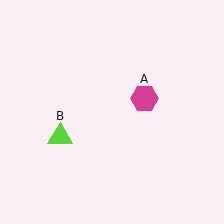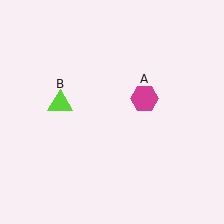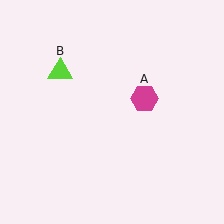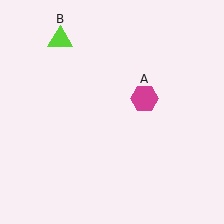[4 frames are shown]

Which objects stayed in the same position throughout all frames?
Magenta hexagon (object A) remained stationary.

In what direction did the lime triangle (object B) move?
The lime triangle (object B) moved up.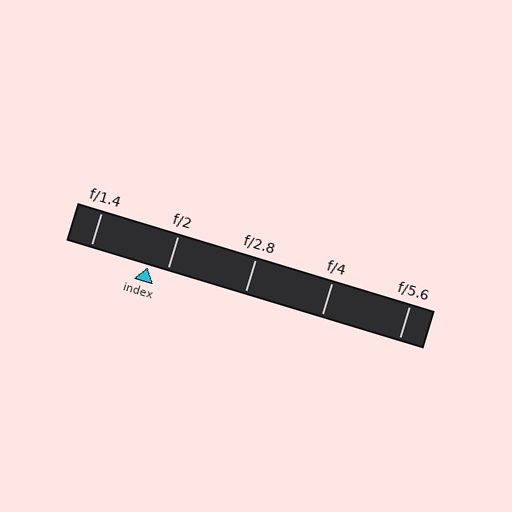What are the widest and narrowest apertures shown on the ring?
The widest aperture shown is f/1.4 and the narrowest is f/5.6.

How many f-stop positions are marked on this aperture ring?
There are 5 f-stop positions marked.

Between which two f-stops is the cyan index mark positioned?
The index mark is between f/1.4 and f/2.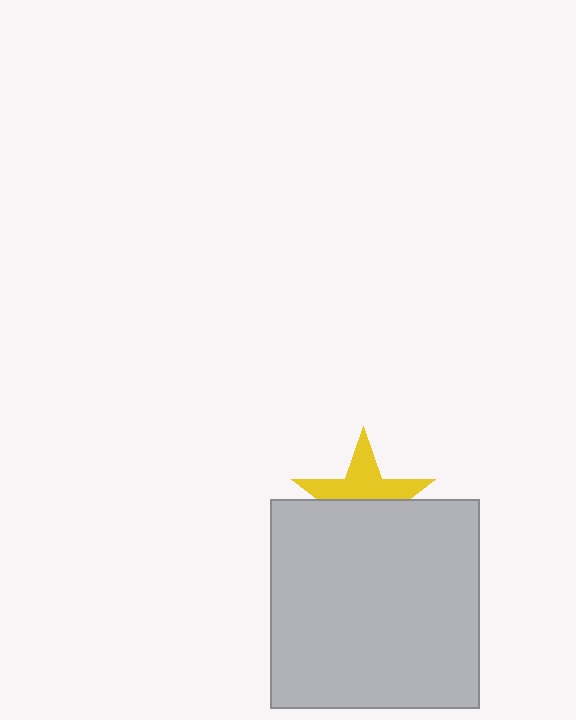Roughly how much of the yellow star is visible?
About half of it is visible (roughly 49%).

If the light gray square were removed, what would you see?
You would see the complete yellow star.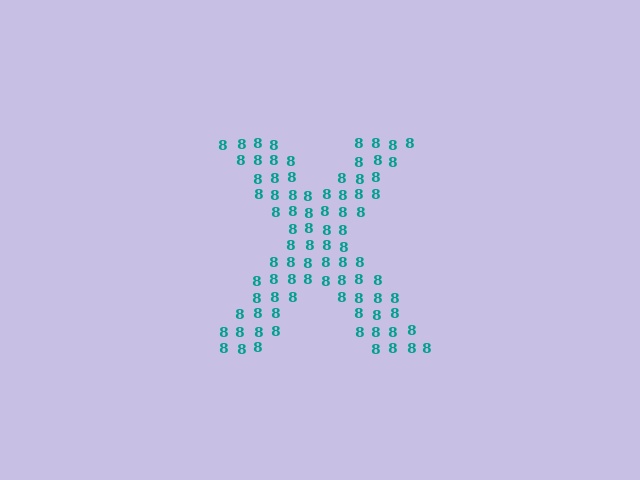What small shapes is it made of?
It is made of small digit 8's.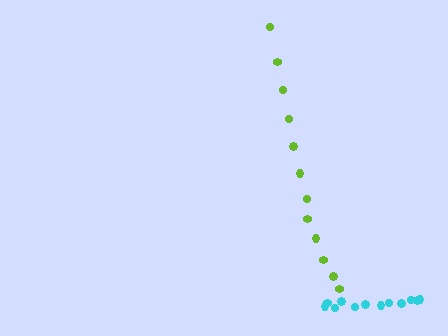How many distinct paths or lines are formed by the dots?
There are 2 distinct paths.